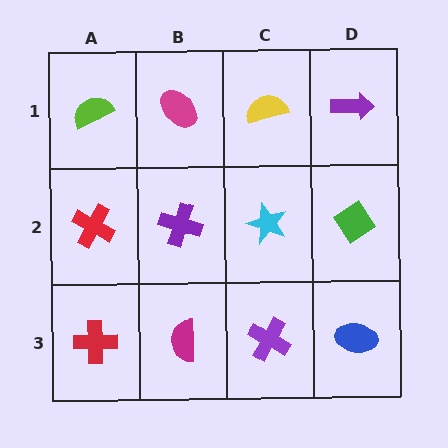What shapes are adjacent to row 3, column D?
A green diamond (row 2, column D), a purple cross (row 3, column C).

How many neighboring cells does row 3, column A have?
2.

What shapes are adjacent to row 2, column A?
A lime semicircle (row 1, column A), a red cross (row 3, column A), a purple cross (row 2, column B).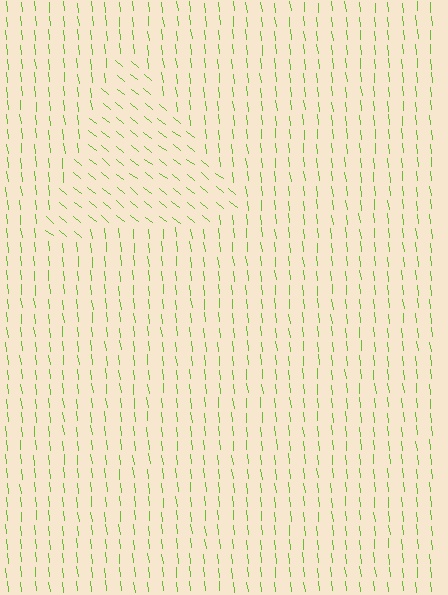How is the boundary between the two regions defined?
The boundary is defined purely by a change in line orientation (approximately 45 degrees difference). All lines are the same color and thickness.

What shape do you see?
I see a triangle.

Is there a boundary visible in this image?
Yes, there is a texture boundary formed by a change in line orientation.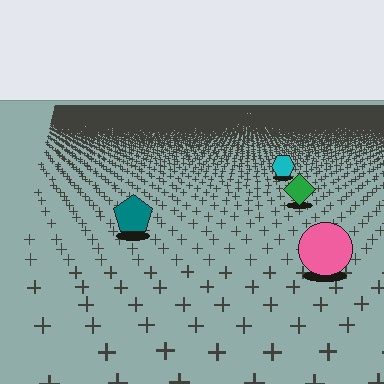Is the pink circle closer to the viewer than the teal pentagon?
Yes. The pink circle is closer — you can tell from the texture gradient: the ground texture is coarser near it.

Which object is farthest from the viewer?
The cyan hexagon is farthest from the viewer. It appears smaller and the ground texture around it is denser.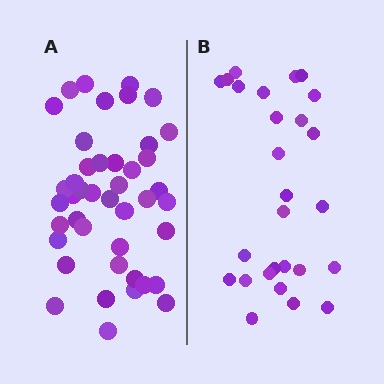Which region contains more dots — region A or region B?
Region A (the left region) has more dots.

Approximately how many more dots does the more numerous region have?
Region A has approximately 15 more dots than region B.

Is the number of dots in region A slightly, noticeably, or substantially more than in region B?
Region A has substantially more. The ratio is roughly 1.6 to 1.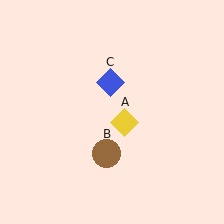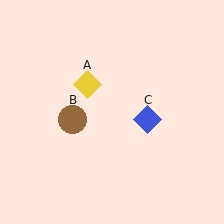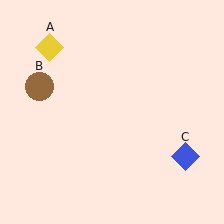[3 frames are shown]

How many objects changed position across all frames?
3 objects changed position: yellow diamond (object A), brown circle (object B), blue diamond (object C).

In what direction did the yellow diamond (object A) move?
The yellow diamond (object A) moved up and to the left.